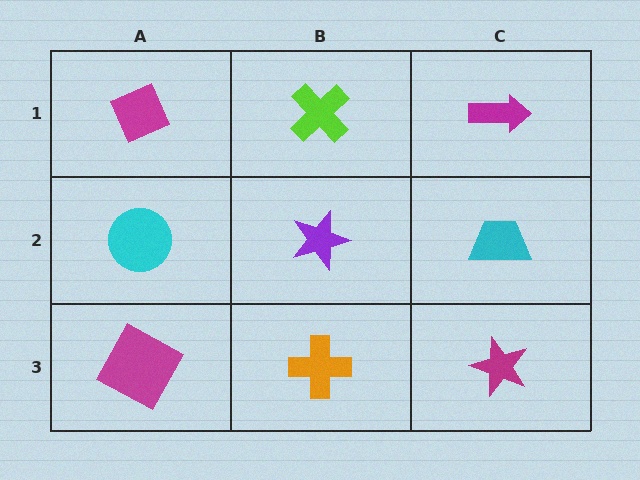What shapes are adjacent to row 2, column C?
A magenta arrow (row 1, column C), a magenta star (row 3, column C), a purple star (row 2, column B).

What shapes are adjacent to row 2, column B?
A lime cross (row 1, column B), an orange cross (row 3, column B), a cyan circle (row 2, column A), a cyan trapezoid (row 2, column C).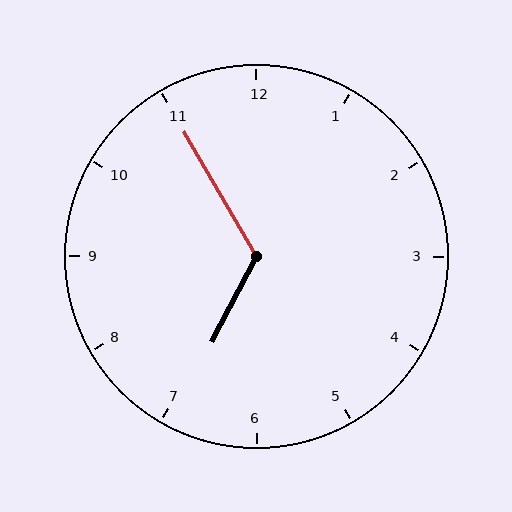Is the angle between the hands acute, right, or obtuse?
It is obtuse.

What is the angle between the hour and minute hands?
Approximately 122 degrees.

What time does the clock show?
6:55.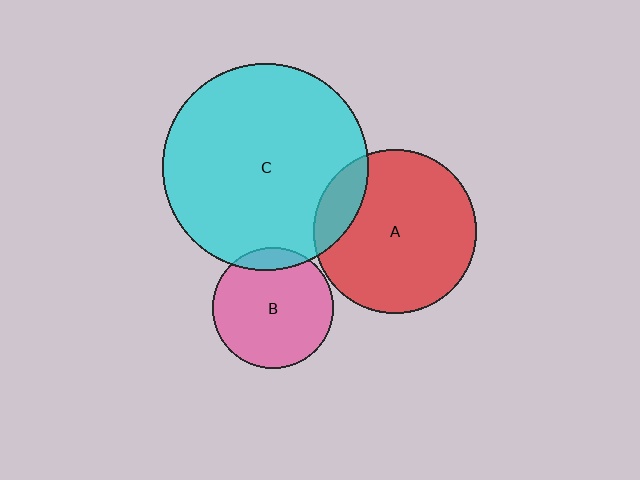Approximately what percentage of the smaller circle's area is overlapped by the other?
Approximately 10%.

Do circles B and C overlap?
Yes.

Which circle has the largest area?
Circle C (cyan).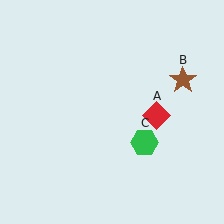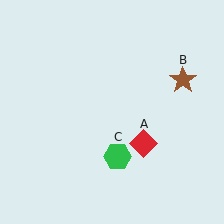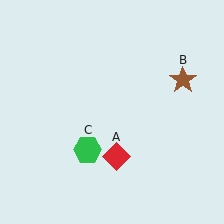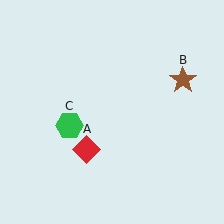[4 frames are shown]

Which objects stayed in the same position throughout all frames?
Brown star (object B) remained stationary.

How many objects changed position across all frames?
2 objects changed position: red diamond (object A), green hexagon (object C).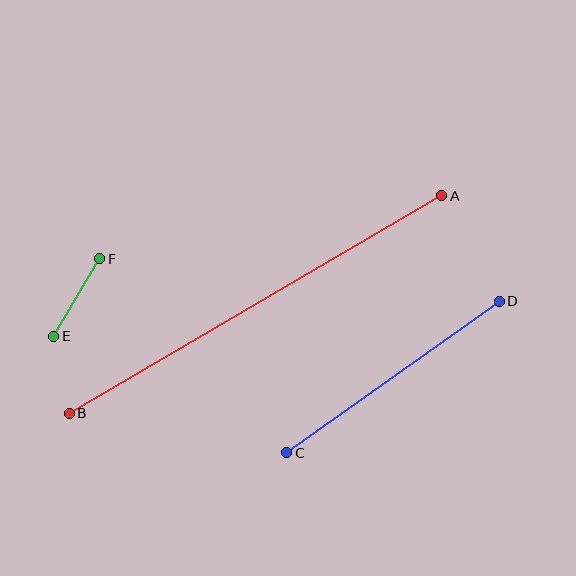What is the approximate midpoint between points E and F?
The midpoint is at approximately (77, 298) pixels.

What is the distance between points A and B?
The distance is approximately 431 pixels.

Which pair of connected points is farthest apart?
Points A and B are farthest apart.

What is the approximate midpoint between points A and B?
The midpoint is at approximately (255, 304) pixels.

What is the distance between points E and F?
The distance is approximately 90 pixels.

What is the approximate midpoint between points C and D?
The midpoint is at approximately (393, 377) pixels.